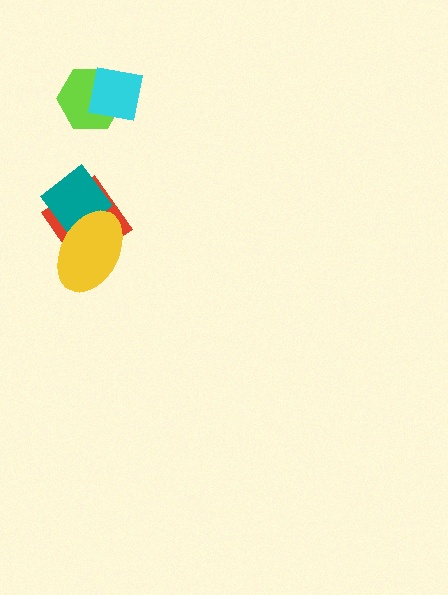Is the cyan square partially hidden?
No, no other shape covers it.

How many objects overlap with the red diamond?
2 objects overlap with the red diamond.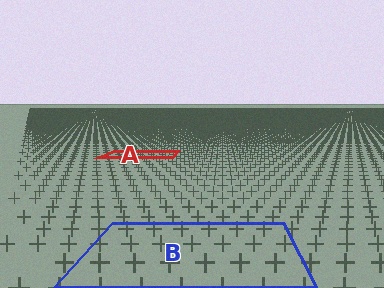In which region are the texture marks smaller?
The texture marks are smaller in region A, because it is farther away.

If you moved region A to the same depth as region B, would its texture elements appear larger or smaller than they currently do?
They would appear larger. At a closer depth, the same texture elements are projected at a bigger on-screen size.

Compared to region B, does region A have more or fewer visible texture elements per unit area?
Region A has more texture elements per unit area — they are packed more densely because it is farther away.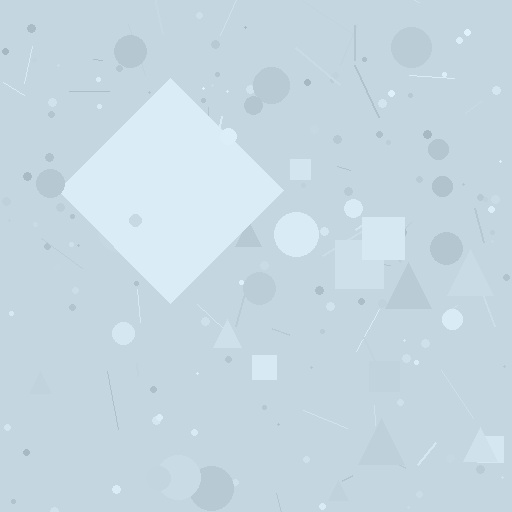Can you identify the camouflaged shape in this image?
The camouflaged shape is a diamond.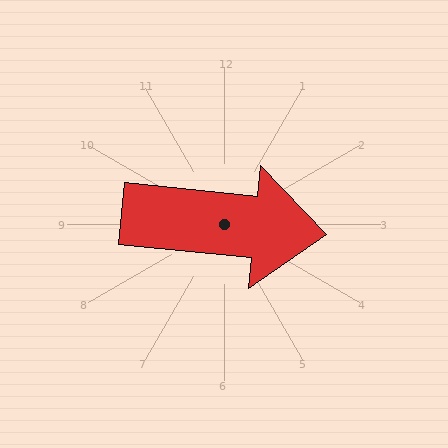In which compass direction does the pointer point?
East.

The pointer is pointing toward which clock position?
Roughly 3 o'clock.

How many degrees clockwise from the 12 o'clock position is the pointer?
Approximately 96 degrees.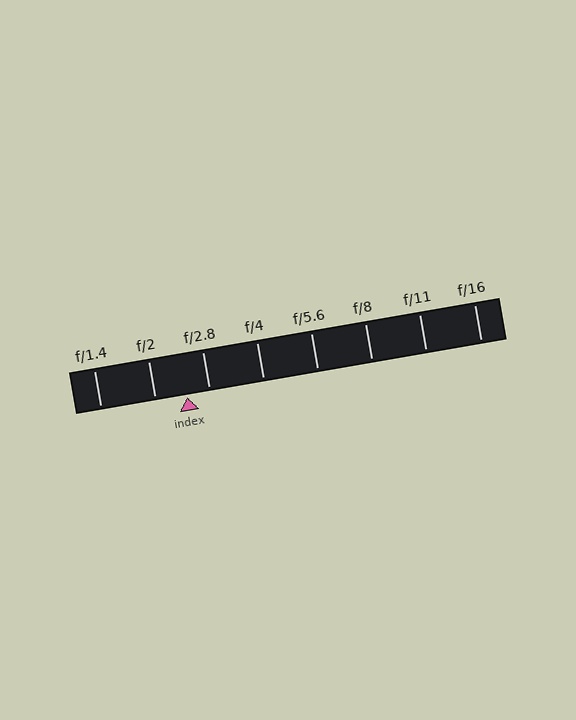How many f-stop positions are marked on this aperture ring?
There are 8 f-stop positions marked.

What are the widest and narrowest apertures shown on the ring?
The widest aperture shown is f/1.4 and the narrowest is f/16.